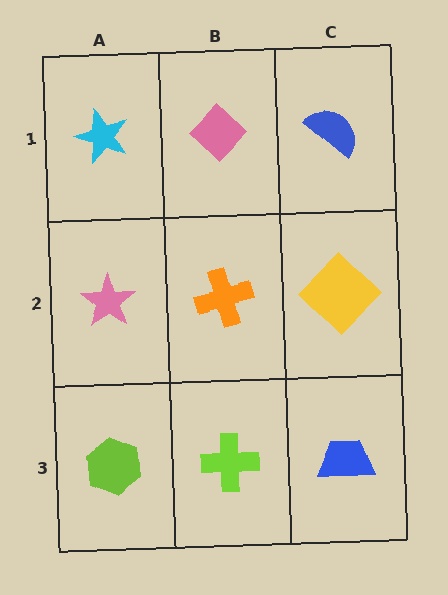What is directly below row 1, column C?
A yellow diamond.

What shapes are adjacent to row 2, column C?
A blue semicircle (row 1, column C), a blue trapezoid (row 3, column C), an orange cross (row 2, column B).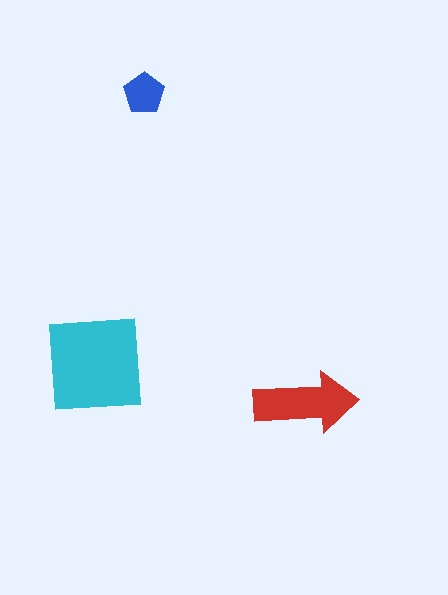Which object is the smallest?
The blue pentagon.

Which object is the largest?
The cyan square.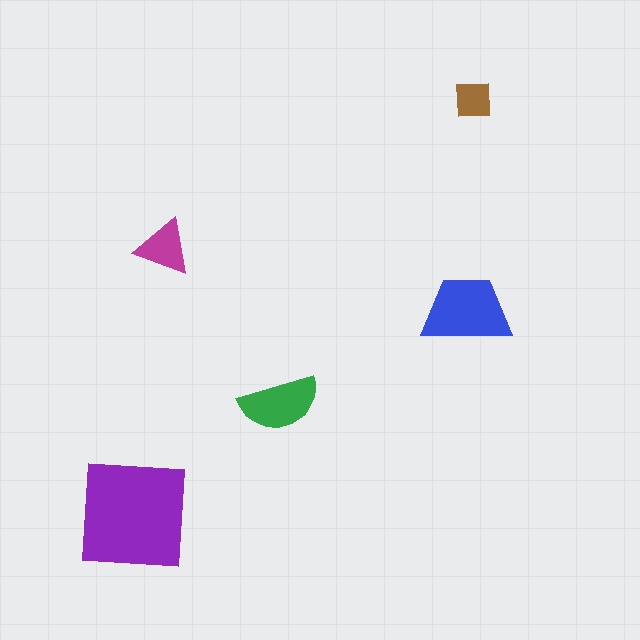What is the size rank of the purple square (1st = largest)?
1st.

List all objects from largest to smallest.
The purple square, the blue trapezoid, the green semicircle, the magenta triangle, the brown square.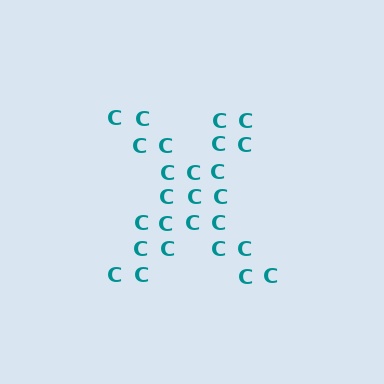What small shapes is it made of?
It is made of small letter C's.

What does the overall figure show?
The overall figure shows the letter X.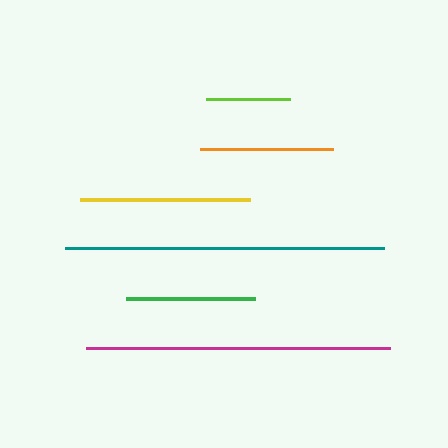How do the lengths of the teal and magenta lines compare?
The teal and magenta lines are approximately the same length.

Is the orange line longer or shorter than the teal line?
The teal line is longer than the orange line.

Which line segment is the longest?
The teal line is the longest at approximately 319 pixels.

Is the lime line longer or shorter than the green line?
The green line is longer than the lime line.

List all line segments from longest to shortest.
From longest to shortest: teal, magenta, yellow, orange, green, lime.